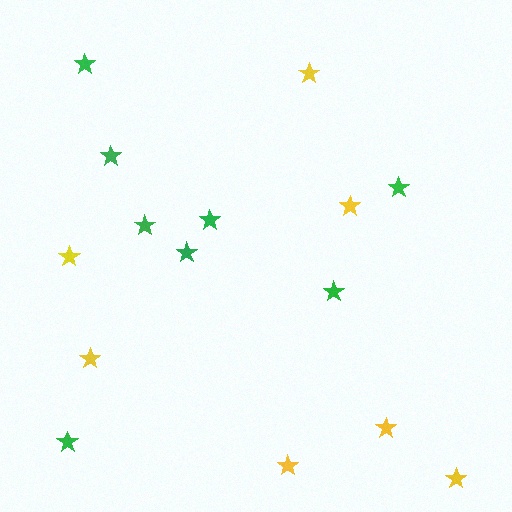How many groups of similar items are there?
There are 2 groups: one group of yellow stars (7) and one group of green stars (8).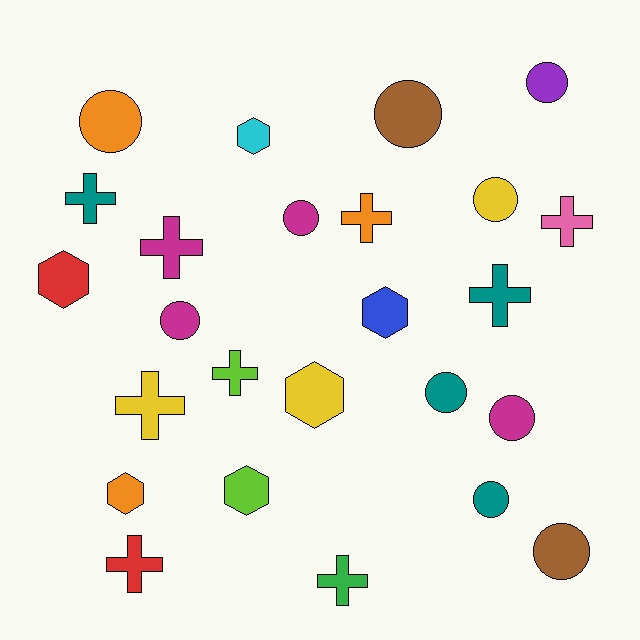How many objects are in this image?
There are 25 objects.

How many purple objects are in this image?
There is 1 purple object.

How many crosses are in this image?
There are 9 crosses.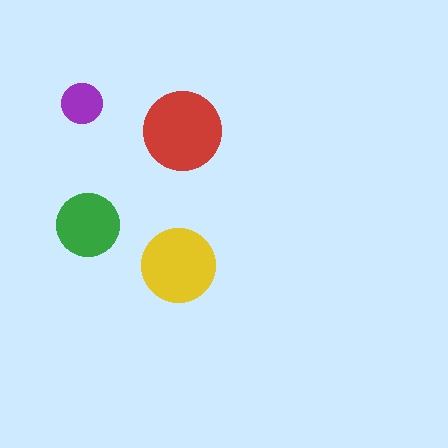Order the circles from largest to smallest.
the red one, the yellow one, the green one, the purple one.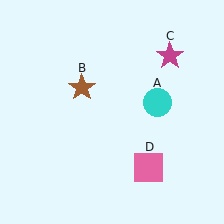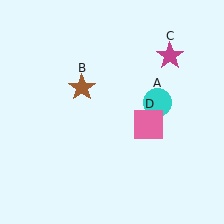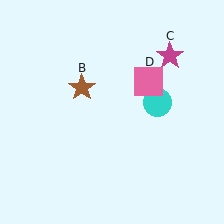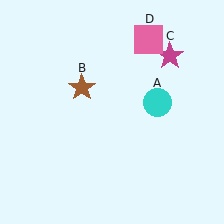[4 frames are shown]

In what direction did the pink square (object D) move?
The pink square (object D) moved up.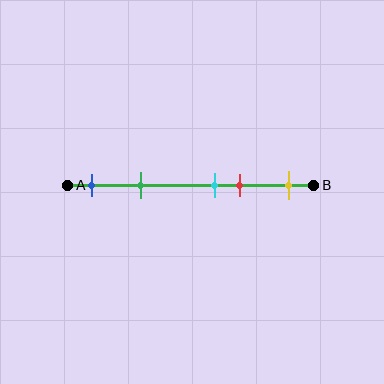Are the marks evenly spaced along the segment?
No, the marks are not evenly spaced.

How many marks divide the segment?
There are 5 marks dividing the segment.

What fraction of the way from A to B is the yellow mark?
The yellow mark is approximately 90% (0.9) of the way from A to B.